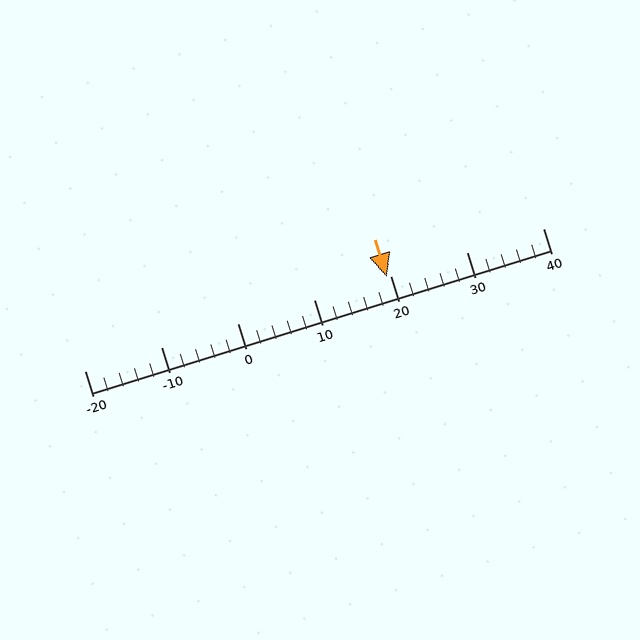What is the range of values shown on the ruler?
The ruler shows values from -20 to 40.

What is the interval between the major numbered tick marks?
The major tick marks are spaced 10 units apart.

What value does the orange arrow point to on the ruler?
The orange arrow points to approximately 20.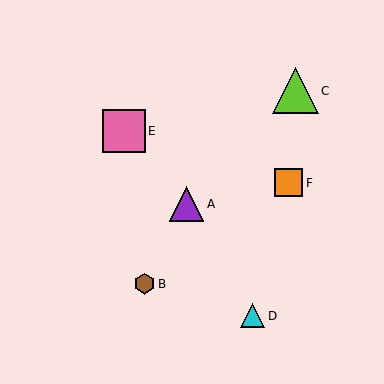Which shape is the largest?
The lime triangle (labeled C) is the largest.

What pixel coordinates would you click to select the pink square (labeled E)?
Click at (124, 131) to select the pink square E.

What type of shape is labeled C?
Shape C is a lime triangle.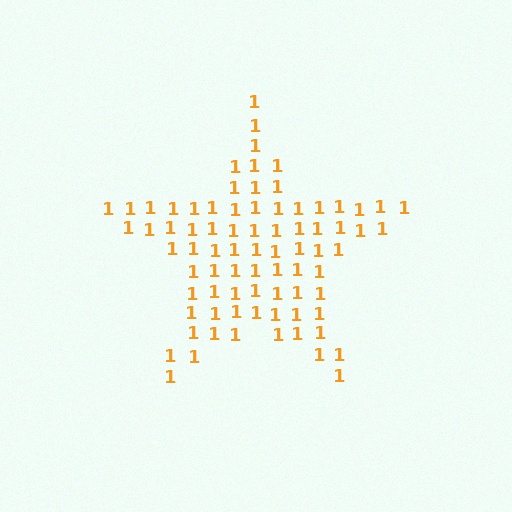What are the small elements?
The small elements are digit 1's.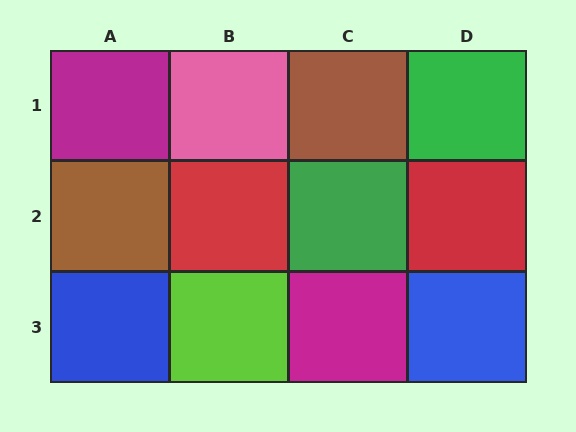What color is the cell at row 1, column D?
Green.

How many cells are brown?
2 cells are brown.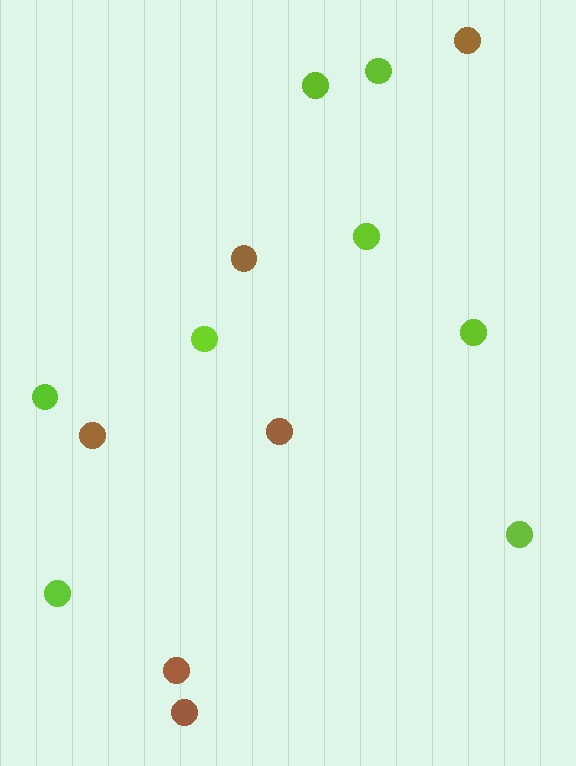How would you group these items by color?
There are 2 groups: one group of lime circles (8) and one group of brown circles (6).